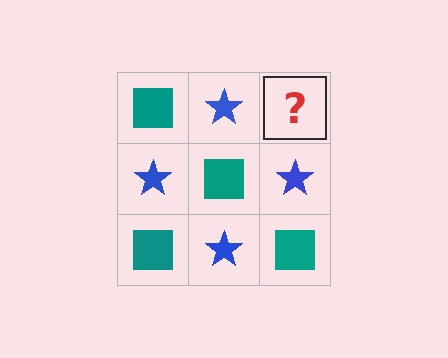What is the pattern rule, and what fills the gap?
The rule is that it alternates teal square and blue star in a checkerboard pattern. The gap should be filled with a teal square.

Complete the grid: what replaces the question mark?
The question mark should be replaced with a teal square.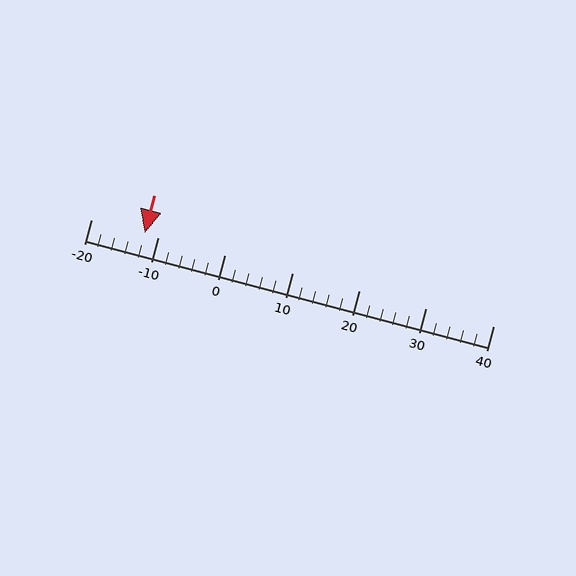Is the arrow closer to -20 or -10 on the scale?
The arrow is closer to -10.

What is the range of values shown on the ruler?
The ruler shows values from -20 to 40.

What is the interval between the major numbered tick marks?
The major tick marks are spaced 10 units apart.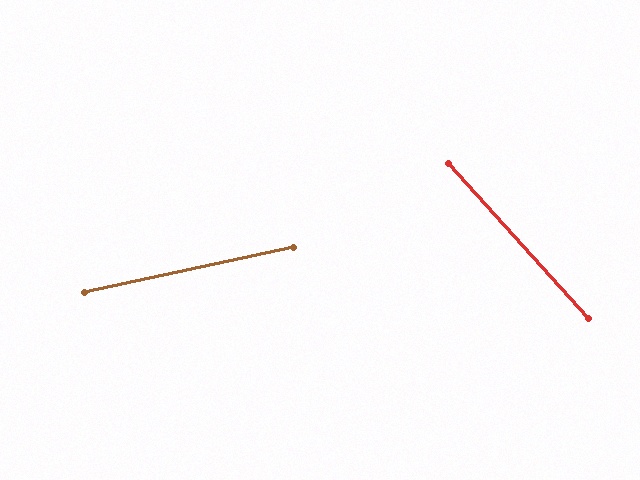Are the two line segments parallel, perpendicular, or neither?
Neither parallel nor perpendicular — they differ by about 60°.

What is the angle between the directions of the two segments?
Approximately 60 degrees.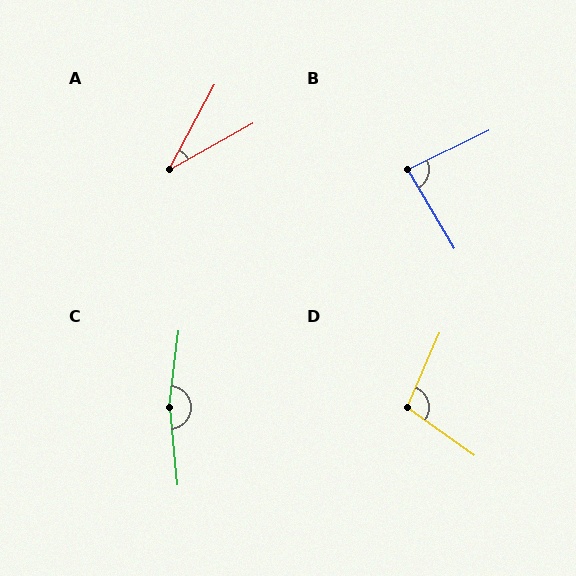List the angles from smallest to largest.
A (32°), B (85°), D (101°), C (167°).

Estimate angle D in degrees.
Approximately 101 degrees.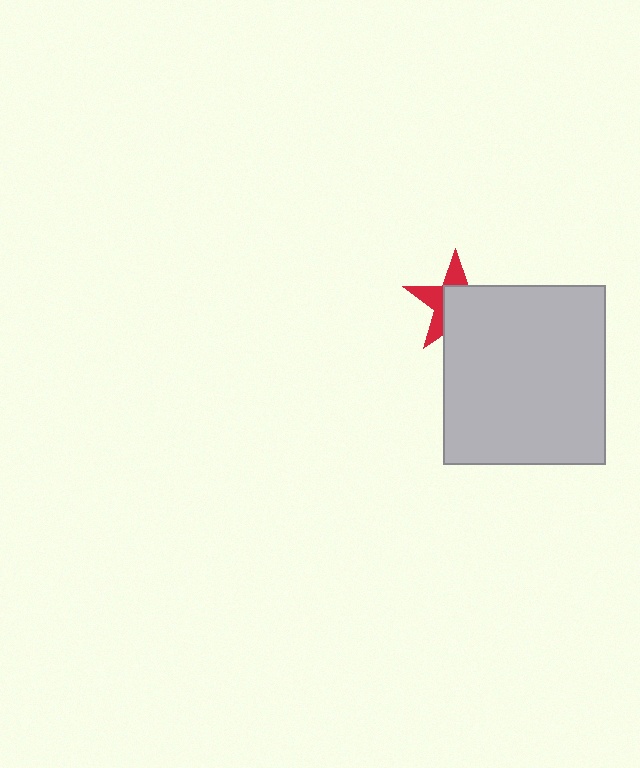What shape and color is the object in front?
The object in front is a light gray rectangle.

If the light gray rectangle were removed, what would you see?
You would see the complete red star.